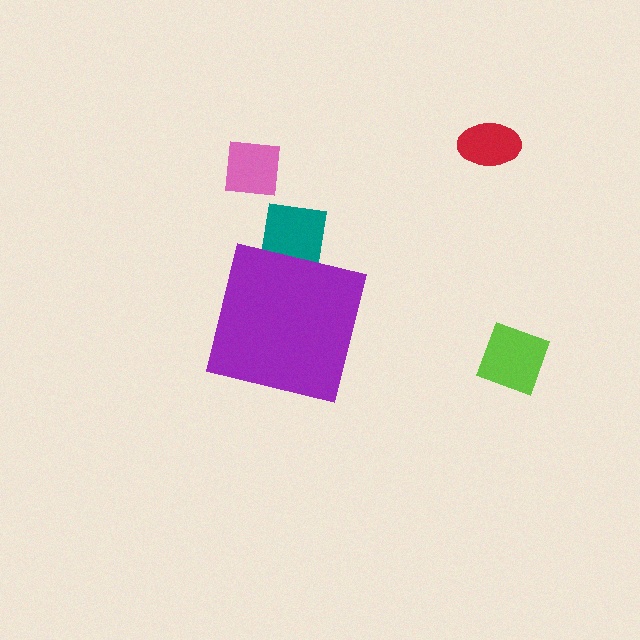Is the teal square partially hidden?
Yes, the teal square is partially hidden behind the purple square.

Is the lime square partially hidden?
No, the lime square is fully visible.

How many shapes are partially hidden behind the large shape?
1 shape is partially hidden.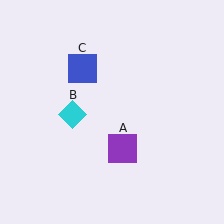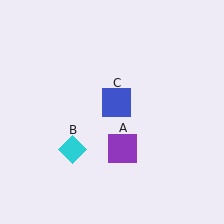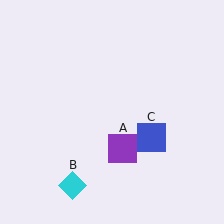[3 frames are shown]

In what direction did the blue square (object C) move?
The blue square (object C) moved down and to the right.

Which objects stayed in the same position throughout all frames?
Purple square (object A) remained stationary.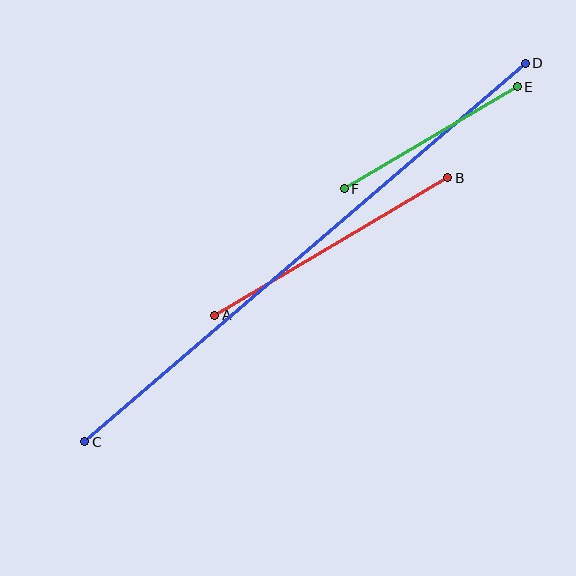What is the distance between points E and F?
The distance is approximately 201 pixels.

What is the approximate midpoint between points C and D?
The midpoint is at approximately (305, 252) pixels.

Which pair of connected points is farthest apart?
Points C and D are farthest apart.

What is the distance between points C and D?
The distance is approximately 581 pixels.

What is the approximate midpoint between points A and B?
The midpoint is at approximately (331, 246) pixels.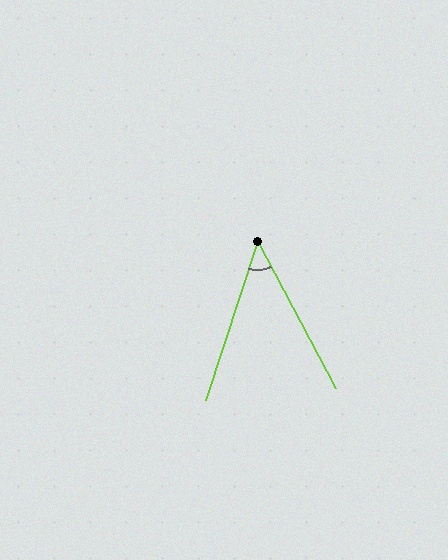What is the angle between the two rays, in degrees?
Approximately 46 degrees.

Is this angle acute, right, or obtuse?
It is acute.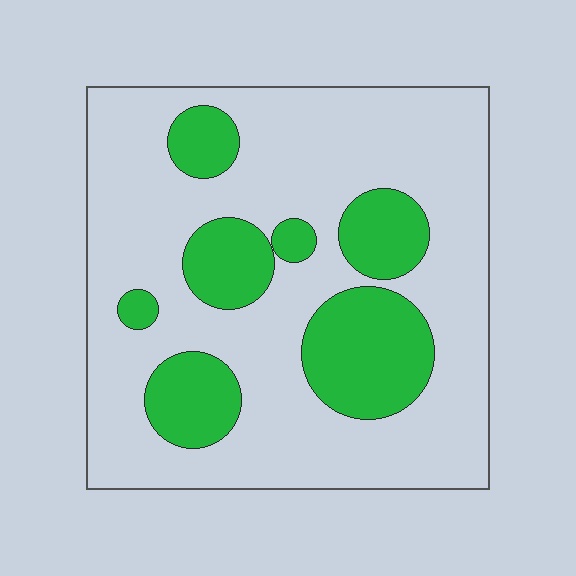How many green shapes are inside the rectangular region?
7.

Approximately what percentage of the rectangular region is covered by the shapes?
Approximately 25%.